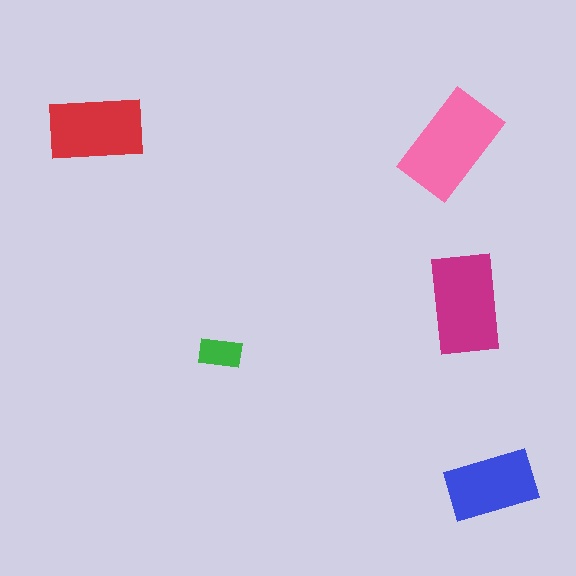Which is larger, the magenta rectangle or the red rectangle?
The magenta one.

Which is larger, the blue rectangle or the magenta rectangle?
The magenta one.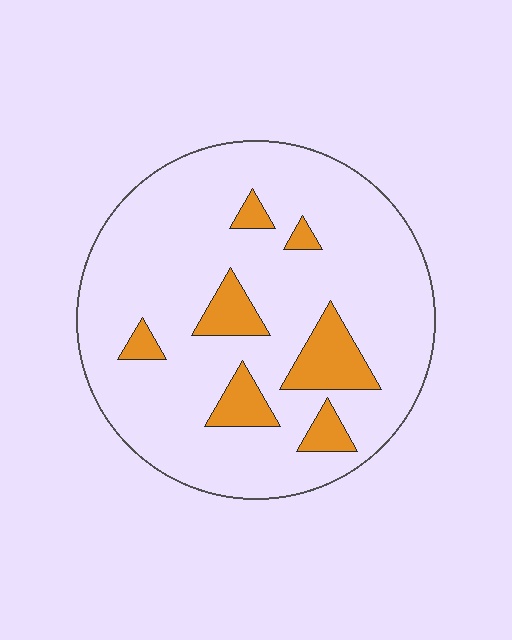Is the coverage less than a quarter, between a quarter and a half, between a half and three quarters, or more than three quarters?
Less than a quarter.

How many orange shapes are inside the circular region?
7.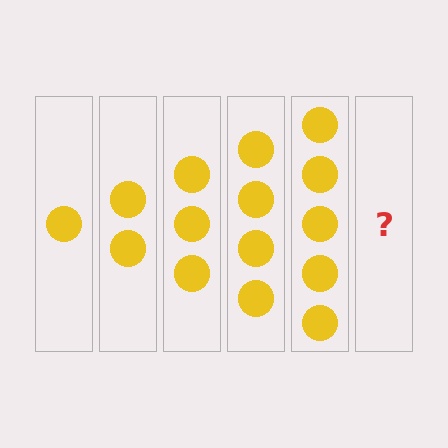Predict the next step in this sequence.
The next step is 6 circles.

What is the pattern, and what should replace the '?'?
The pattern is that each step adds one more circle. The '?' should be 6 circles.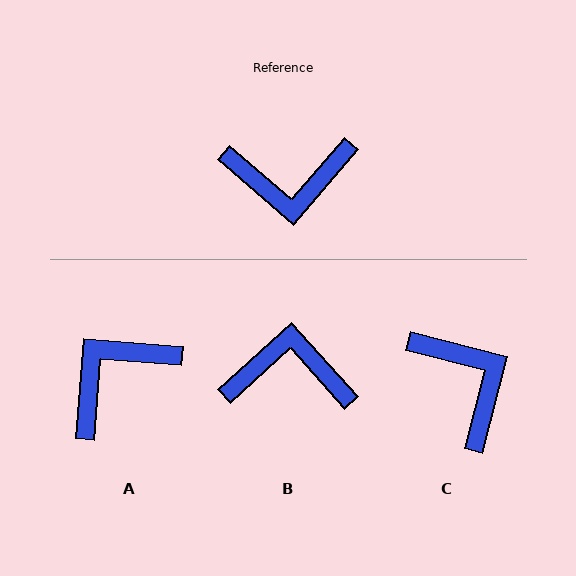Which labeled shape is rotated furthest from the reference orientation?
B, about 173 degrees away.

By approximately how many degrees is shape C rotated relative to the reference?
Approximately 117 degrees counter-clockwise.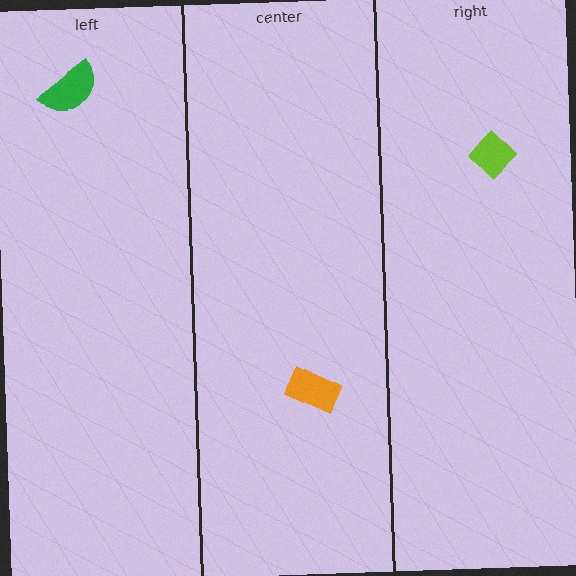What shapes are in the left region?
The green semicircle.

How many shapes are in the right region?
1.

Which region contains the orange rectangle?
The center region.